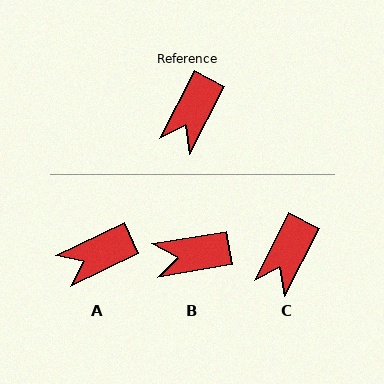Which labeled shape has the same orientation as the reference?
C.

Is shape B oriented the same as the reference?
No, it is off by about 53 degrees.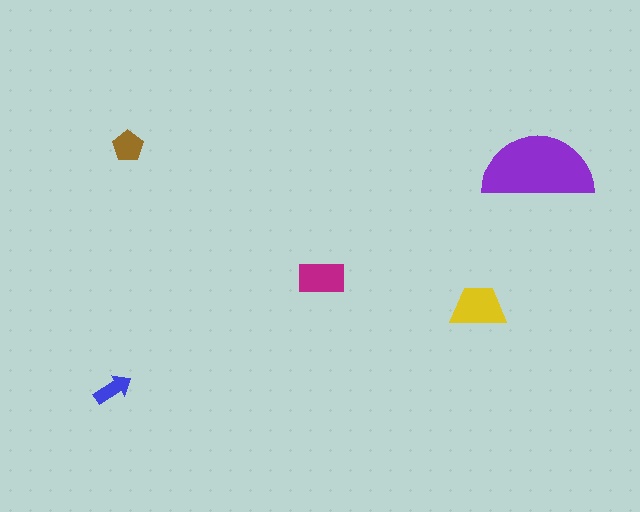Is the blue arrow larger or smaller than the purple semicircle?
Smaller.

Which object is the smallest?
The blue arrow.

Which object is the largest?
The purple semicircle.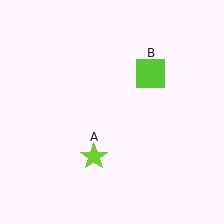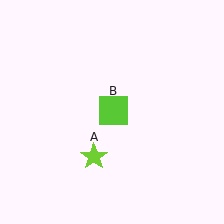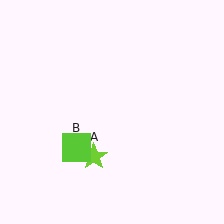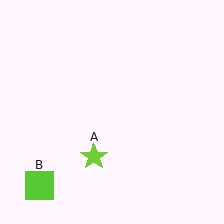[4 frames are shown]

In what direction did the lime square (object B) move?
The lime square (object B) moved down and to the left.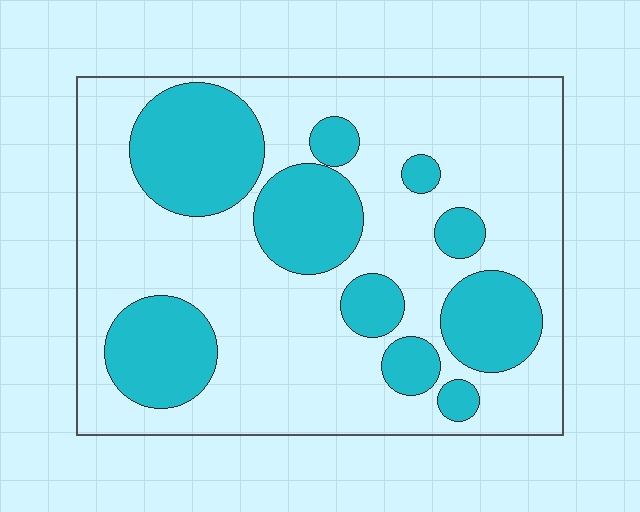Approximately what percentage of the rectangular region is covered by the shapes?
Approximately 30%.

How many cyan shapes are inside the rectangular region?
10.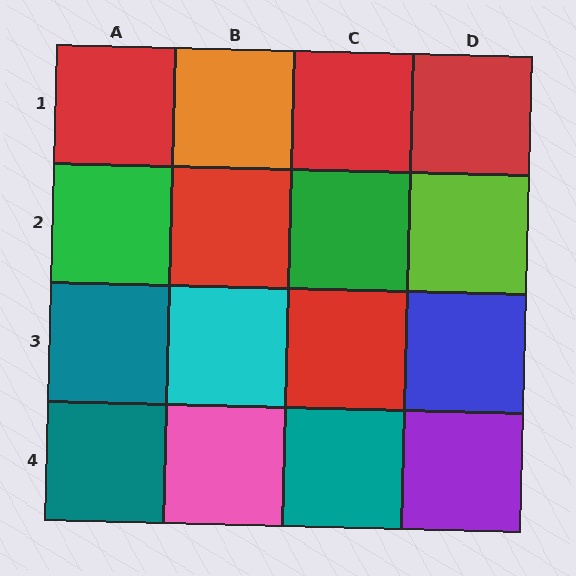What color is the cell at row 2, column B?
Red.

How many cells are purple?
1 cell is purple.